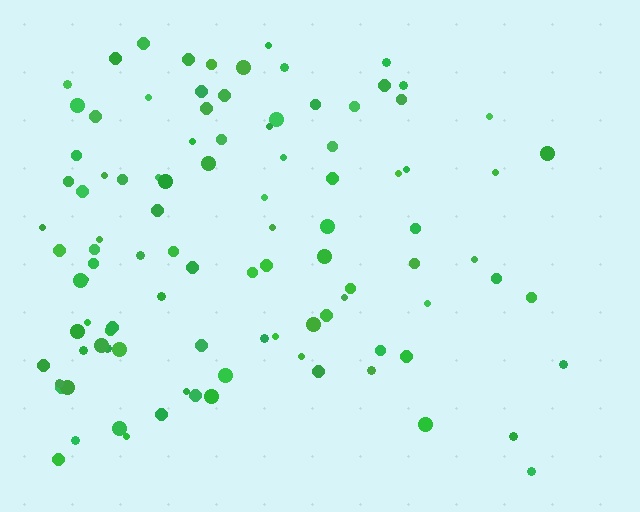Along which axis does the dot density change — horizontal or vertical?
Horizontal.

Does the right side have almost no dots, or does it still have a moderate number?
Still a moderate number, just noticeably fewer than the left.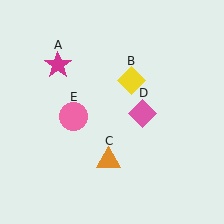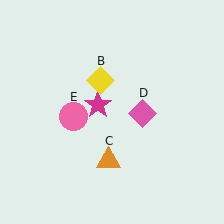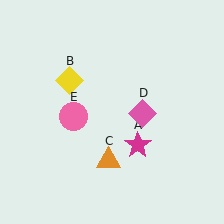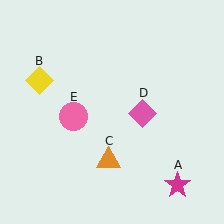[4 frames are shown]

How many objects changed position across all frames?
2 objects changed position: magenta star (object A), yellow diamond (object B).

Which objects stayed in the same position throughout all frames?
Orange triangle (object C) and pink diamond (object D) and pink circle (object E) remained stationary.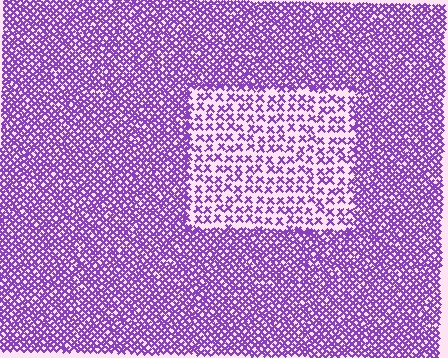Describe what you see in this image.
The image contains small purple elements arranged at two different densities. A rectangle-shaped region is visible where the elements are less densely packed than the surrounding area.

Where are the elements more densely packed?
The elements are more densely packed outside the rectangle boundary.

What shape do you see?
I see a rectangle.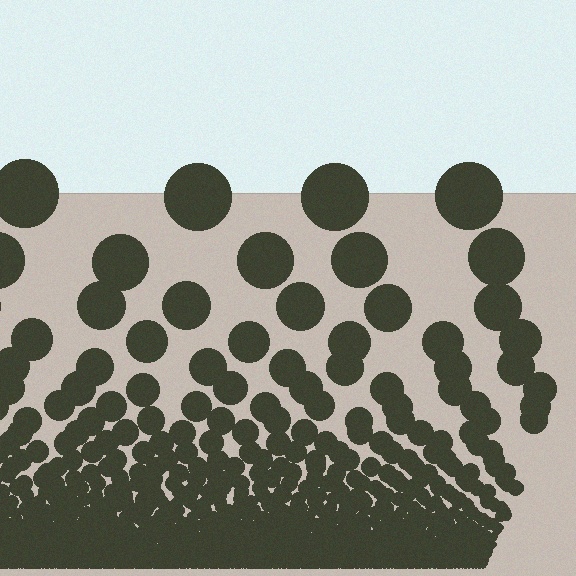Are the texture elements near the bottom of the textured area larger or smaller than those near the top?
Smaller. The gradient is inverted — elements near the bottom are smaller and denser.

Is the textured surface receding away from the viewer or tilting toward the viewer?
The surface appears to tilt toward the viewer. Texture elements get larger and sparser toward the top.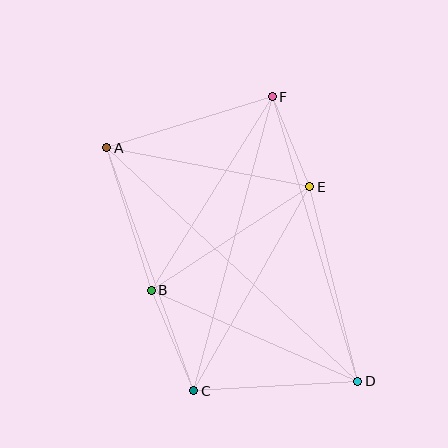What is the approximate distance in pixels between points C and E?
The distance between C and E is approximately 235 pixels.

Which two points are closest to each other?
Points E and F are closest to each other.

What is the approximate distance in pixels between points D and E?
The distance between D and E is approximately 201 pixels.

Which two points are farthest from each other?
Points A and D are farthest from each other.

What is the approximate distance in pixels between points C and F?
The distance between C and F is approximately 304 pixels.